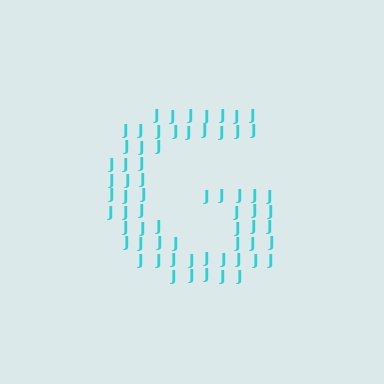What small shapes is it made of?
It is made of small letter J's.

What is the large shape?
The large shape is the letter G.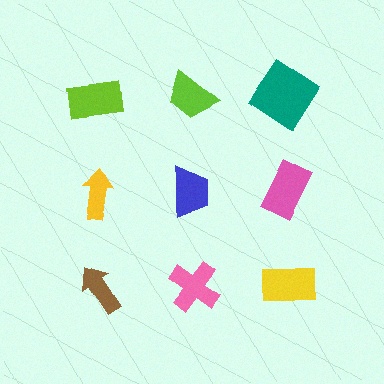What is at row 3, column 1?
A brown arrow.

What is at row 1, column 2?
A lime trapezoid.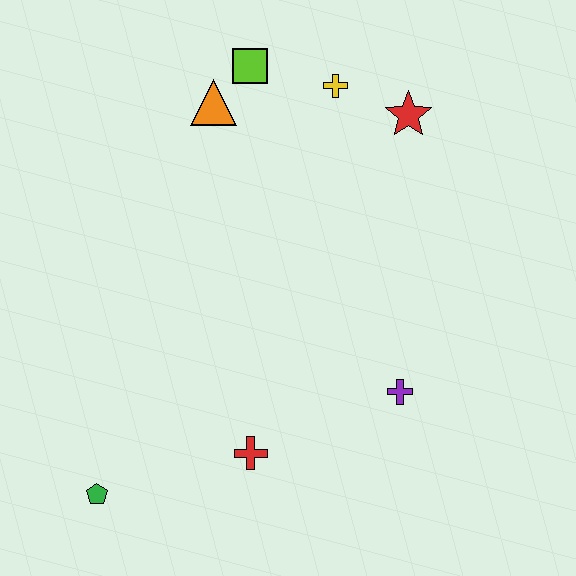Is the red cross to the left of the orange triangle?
No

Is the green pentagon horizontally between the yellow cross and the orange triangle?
No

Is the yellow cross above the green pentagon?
Yes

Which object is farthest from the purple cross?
The lime square is farthest from the purple cross.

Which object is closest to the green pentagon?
The red cross is closest to the green pentagon.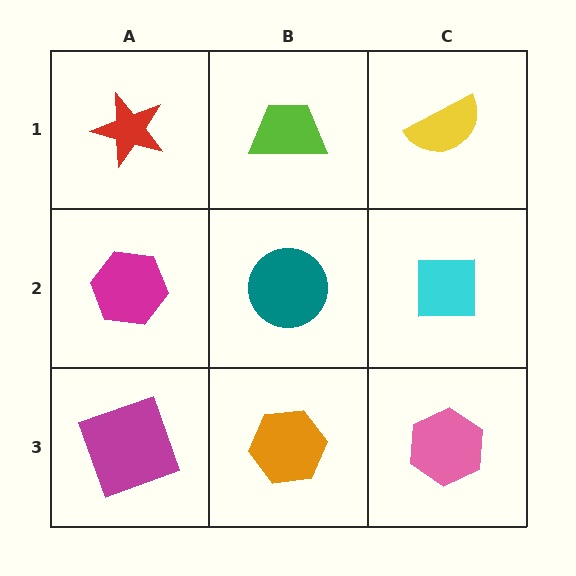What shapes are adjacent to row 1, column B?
A teal circle (row 2, column B), a red star (row 1, column A), a yellow semicircle (row 1, column C).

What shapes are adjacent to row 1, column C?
A cyan square (row 2, column C), a lime trapezoid (row 1, column B).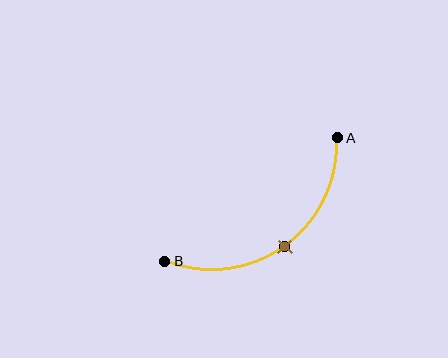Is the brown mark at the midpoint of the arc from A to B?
Yes. The brown mark lies on the arc at equal arc-length from both A and B — it is the arc midpoint.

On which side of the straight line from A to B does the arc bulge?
The arc bulges below and to the right of the straight line connecting A and B.